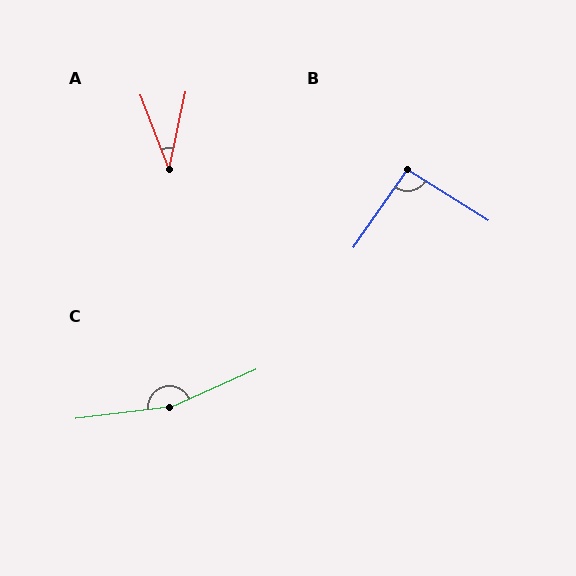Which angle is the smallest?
A, at approximately 33 degrees.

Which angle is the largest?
C, at approximately 163 degrees.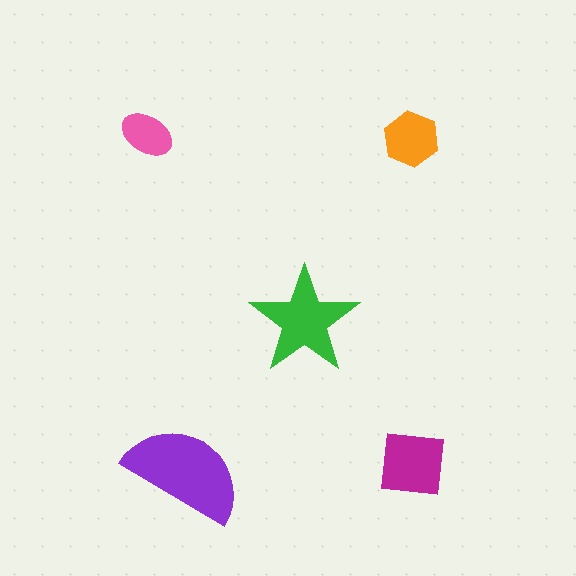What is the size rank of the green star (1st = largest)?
2nd.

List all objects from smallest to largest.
The pink ellipse, the orange hexagon, the magenta square, the green star, the purple semicircle.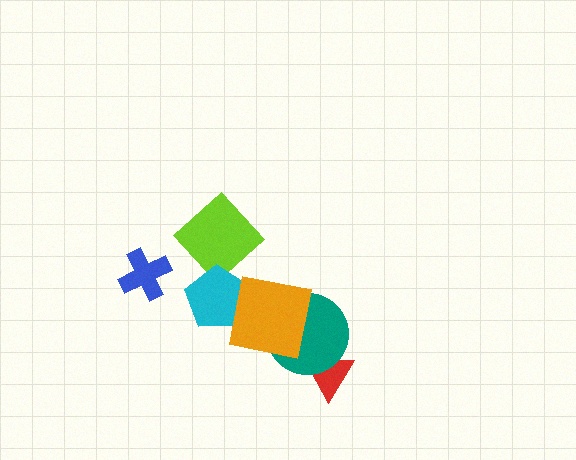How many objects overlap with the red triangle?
1 object overlaps with the red triangle.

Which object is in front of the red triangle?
The teal circle is in front of the red triangle.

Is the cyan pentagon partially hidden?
Yes, it is partially covered by another shape.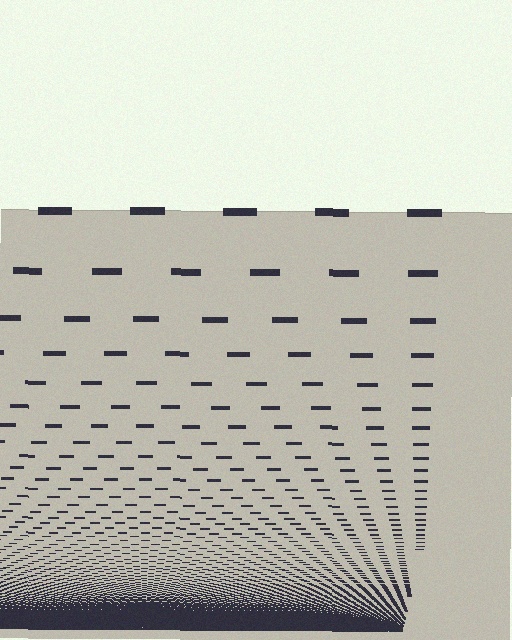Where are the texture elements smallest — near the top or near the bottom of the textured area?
Near the bottom.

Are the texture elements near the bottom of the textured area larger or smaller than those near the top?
Smaller. The gradient is inverted — elements near the bottom are smaller and denser.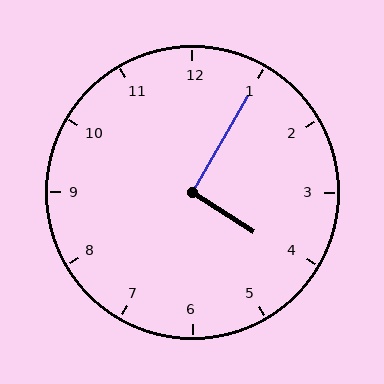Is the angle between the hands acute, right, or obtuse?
It is right.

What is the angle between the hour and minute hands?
Approximately 92 degrees.